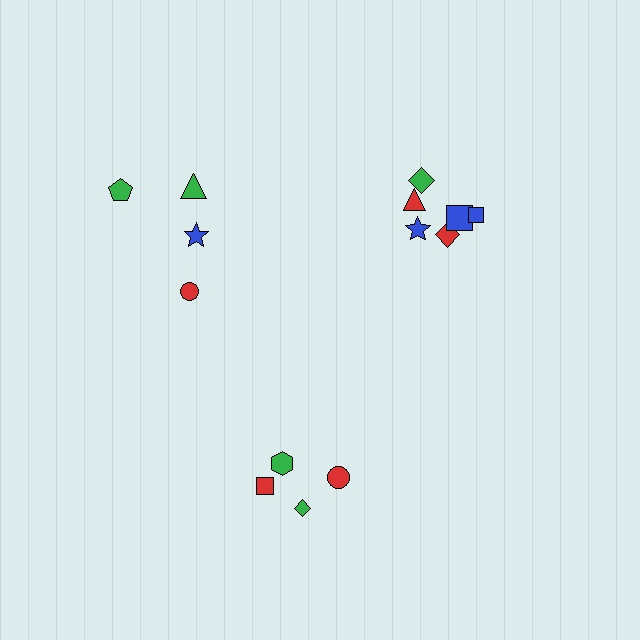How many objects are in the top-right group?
There are 6 objects.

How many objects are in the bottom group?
There are 4 objects.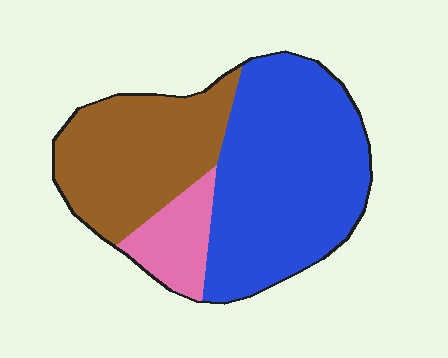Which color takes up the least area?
Pink, at roughly 10%.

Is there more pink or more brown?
Brown.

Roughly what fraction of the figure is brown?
Brown takes up between a third and a half of the figure.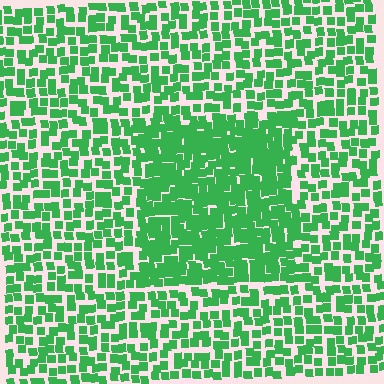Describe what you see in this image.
The image contains small green elements arranged at two different densities. A rectangle-shaped region is visible where the elements are more densely packed than the surrounding area.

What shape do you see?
I see a rectangle.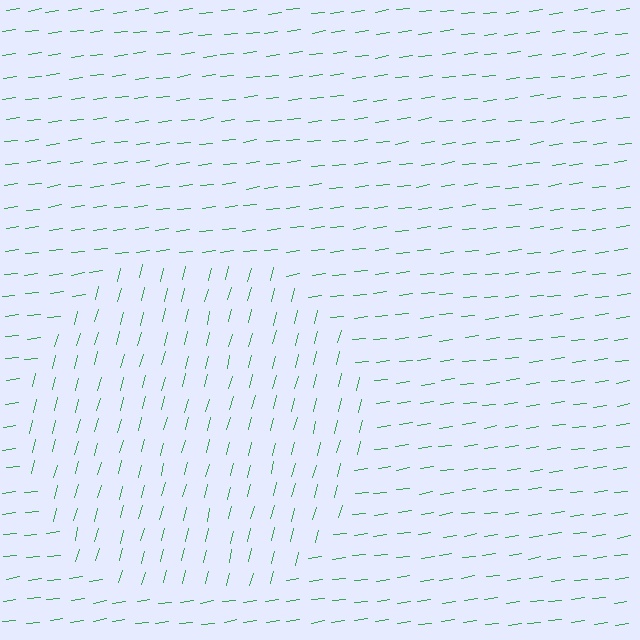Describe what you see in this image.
The image is filled with small green line segments. A circle region in the image has lines oriented differently from the surrounding lines, creating a visible texture boundary.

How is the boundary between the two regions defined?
The boundary is defined purely by a change in line orientation (approximately 68 degrees difference). All lines are the same color and thickness.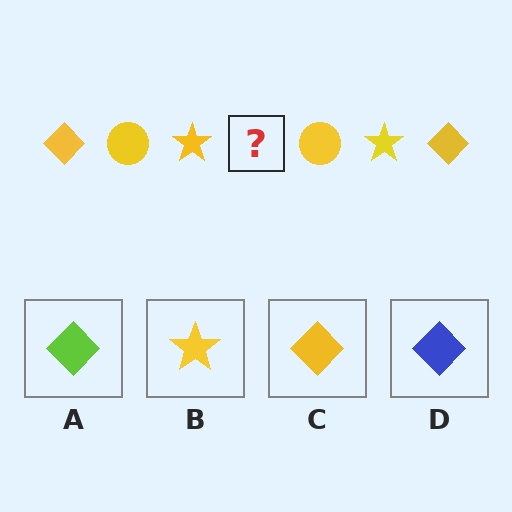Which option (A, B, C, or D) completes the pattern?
C.